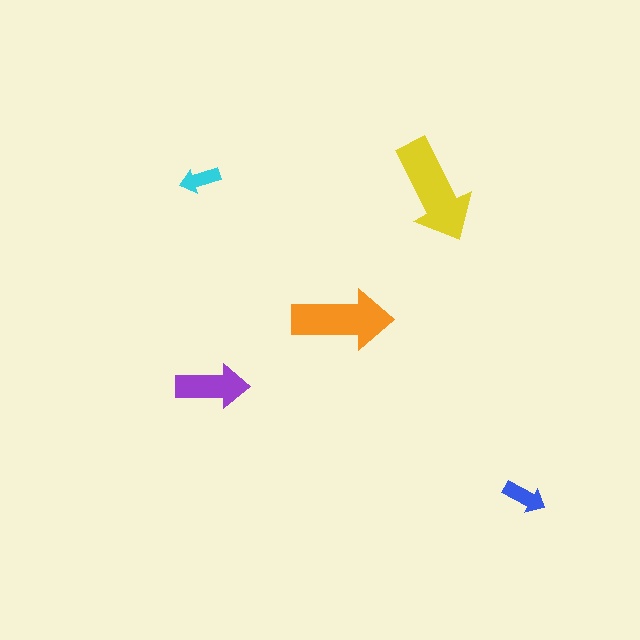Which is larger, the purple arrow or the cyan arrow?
The purple one.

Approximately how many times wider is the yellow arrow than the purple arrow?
About 1.5 times wider.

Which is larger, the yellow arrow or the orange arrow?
The yellow one.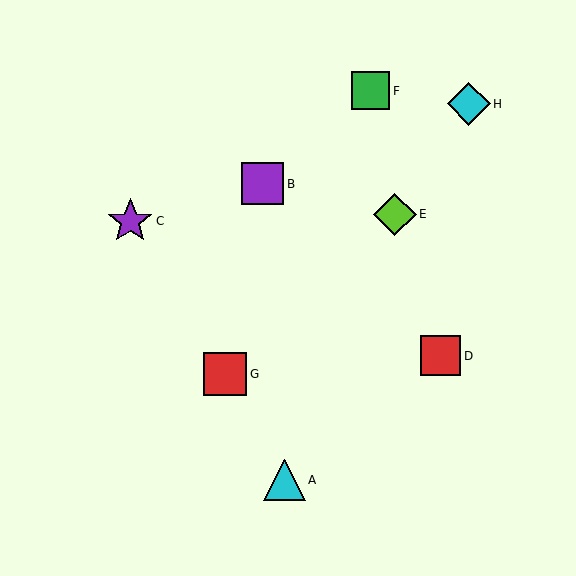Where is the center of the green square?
The center of the green square is at (371, 91).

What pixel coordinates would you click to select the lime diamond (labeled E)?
Click at (395, 214) to select the lime diamond E.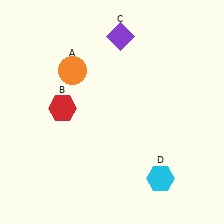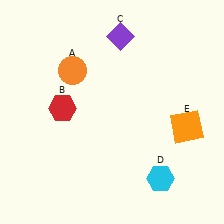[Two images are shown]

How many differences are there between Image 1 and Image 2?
There is 1 difference between the two images.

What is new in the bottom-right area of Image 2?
An orange square (E) was added in the bottom-right area of Image 2.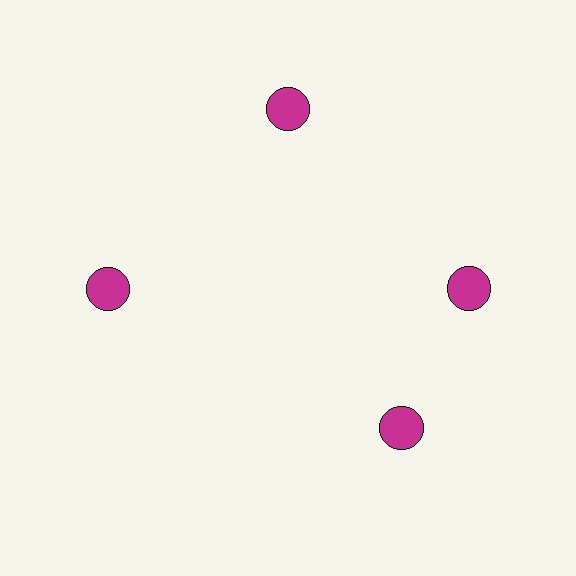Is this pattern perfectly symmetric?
No. The 4 magenta circles are arranged in a ring, but one element near the 6 o'clock position is rotated out of alignment along the ring, breaking the 4-fold rotational symmetry.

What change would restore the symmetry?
The symmetry would be restored by rotating it back into even spacing with its neighbors so that all 4 circles sit at equal angles and equal distance from the center.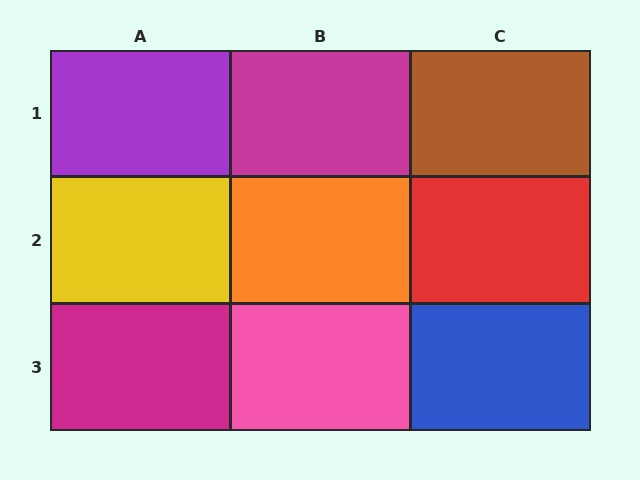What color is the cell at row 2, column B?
Orange.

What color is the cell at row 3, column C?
Blue.